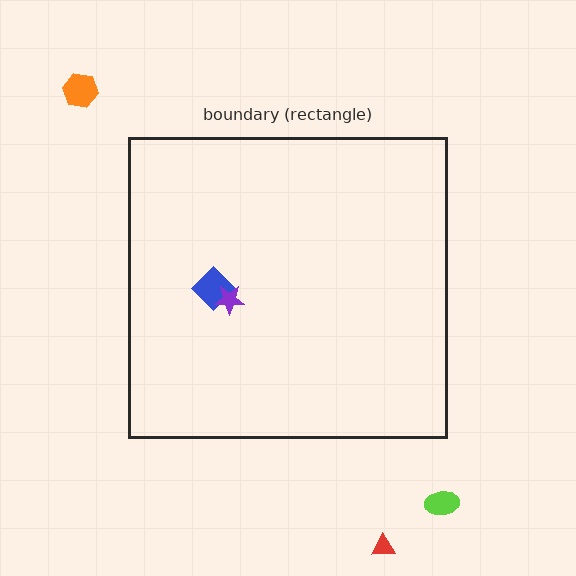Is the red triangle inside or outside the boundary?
Outside.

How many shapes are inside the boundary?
2 inside, 3 outside.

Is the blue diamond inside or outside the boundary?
Inside.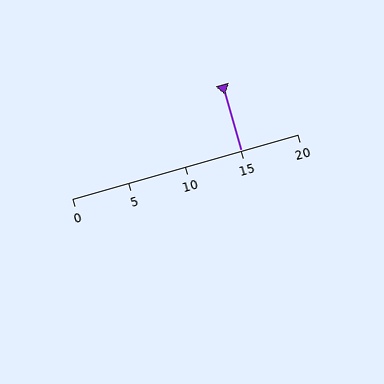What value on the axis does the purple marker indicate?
The marker indicates approximately 15.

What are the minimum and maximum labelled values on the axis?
The axis runs from 0 to 20.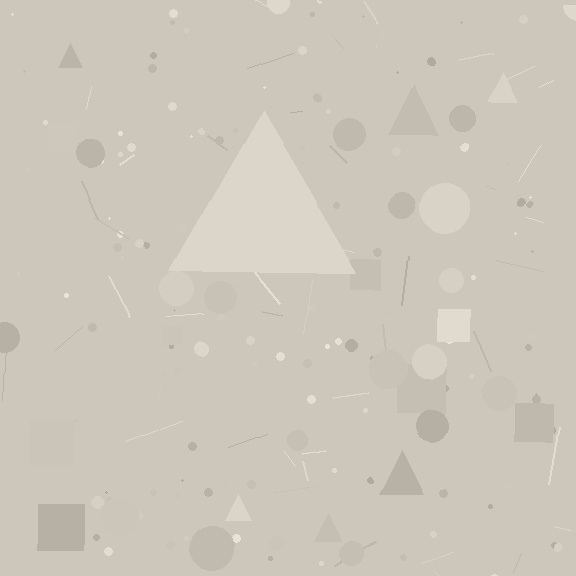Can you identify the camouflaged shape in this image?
The camouflaged shape is a triangle.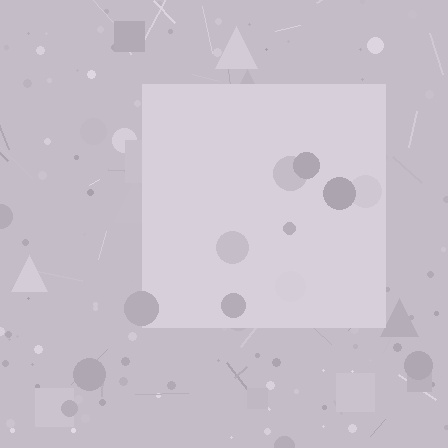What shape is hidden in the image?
A square is hidden in the image.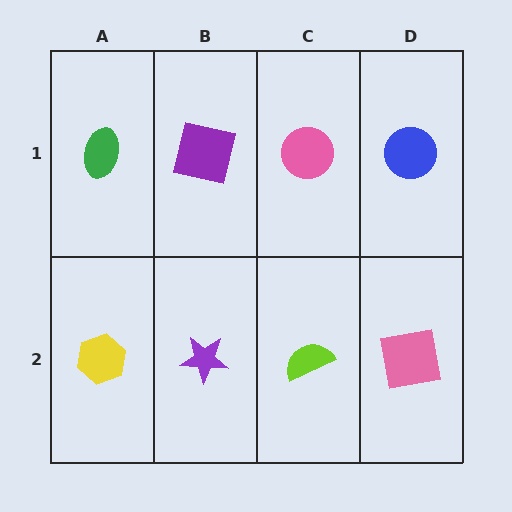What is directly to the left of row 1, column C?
A purple square.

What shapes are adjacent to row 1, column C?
A lime semicircle (row 2, column C), a purple square (row 1, column B), a blue circle (row 1, column D).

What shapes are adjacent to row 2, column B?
A purple square (row 1, column B), a yellow hexagon (row 2, column A), a lime semicircle (row 2, column C).